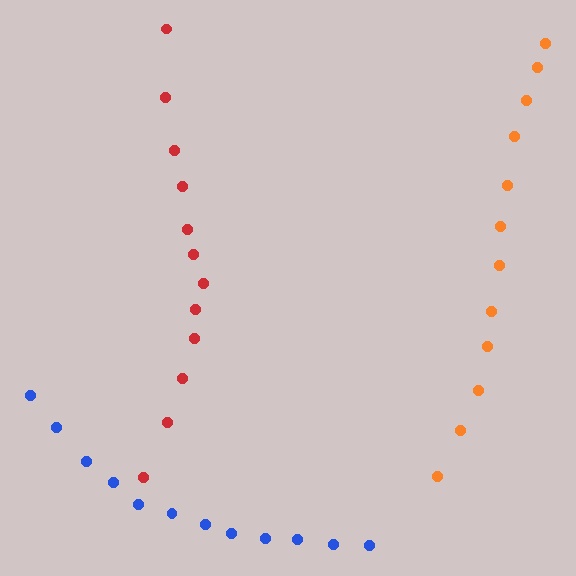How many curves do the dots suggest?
There are 3 distinct paths.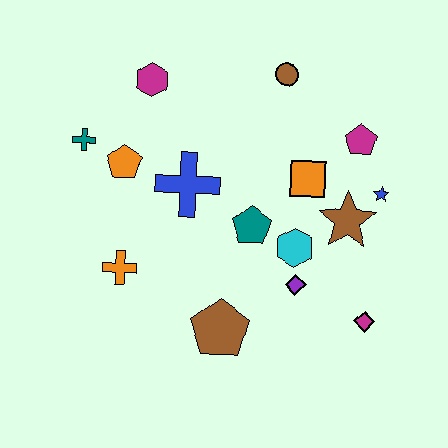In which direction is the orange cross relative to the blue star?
The orange cross is to the left of the blue star.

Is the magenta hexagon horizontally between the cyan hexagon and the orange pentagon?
Yes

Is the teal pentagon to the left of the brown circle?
Yes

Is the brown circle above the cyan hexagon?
Yes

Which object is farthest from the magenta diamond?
The teal cross is farthest from the magenta diamond.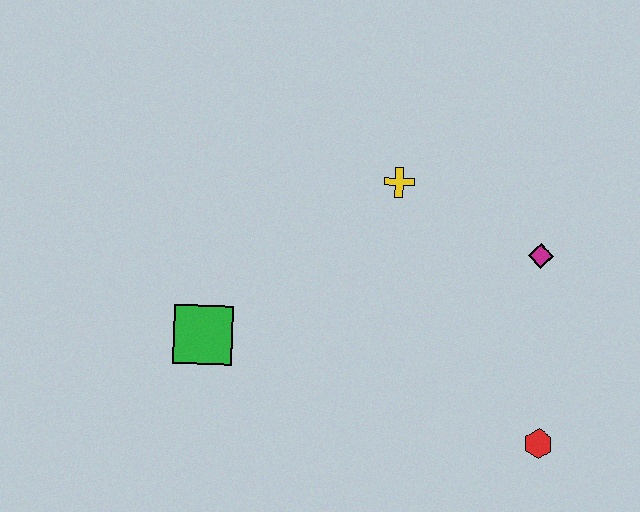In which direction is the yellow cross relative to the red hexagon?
The yellow cross is above the red hexagon.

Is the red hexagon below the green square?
Yes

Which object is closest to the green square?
The yellow cross is closest to the green square.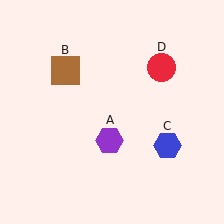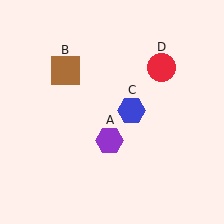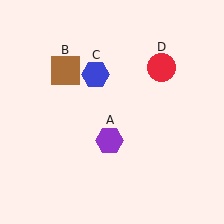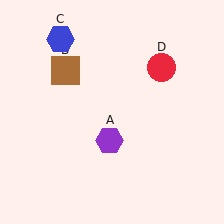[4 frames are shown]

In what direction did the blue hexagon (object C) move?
The blue hexagon (object C) moved up and to the left.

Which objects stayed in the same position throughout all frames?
Purple hexagon (object A) and brown square (object B) and red circle (object D) remained stationary.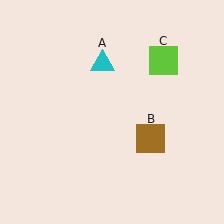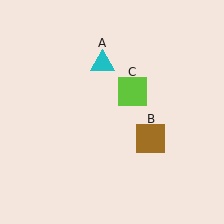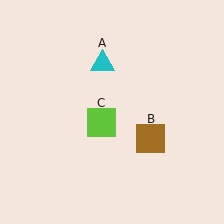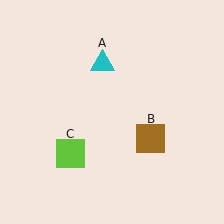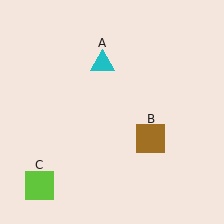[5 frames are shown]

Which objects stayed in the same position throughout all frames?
Cyan triangle (object A) and brown square (object B) remained stationary.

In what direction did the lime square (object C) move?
The lime square (object C) moved down and to the left.